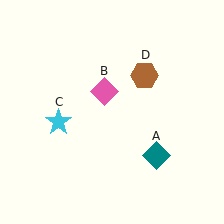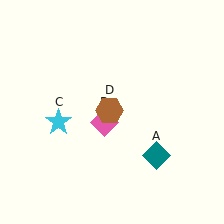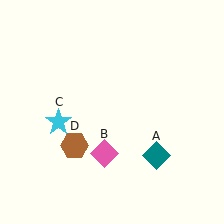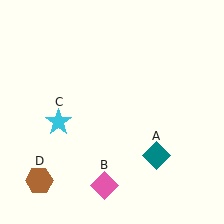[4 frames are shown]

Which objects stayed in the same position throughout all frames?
Teal diamond (object A) and cyan star (object C) remained stationary.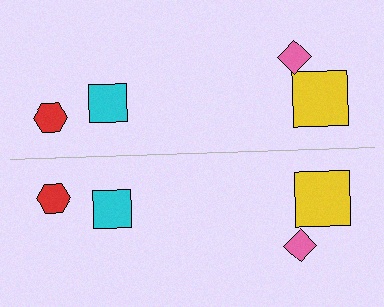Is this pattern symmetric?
Yes, this pattern has bilateral (reflection) symmetry.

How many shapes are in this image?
There are 8 shapes in this image.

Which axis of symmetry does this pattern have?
The pattern has a horizontal axis of symmetry running through the center of the image.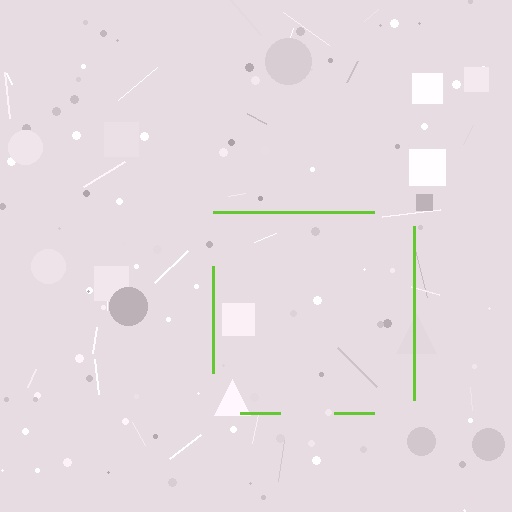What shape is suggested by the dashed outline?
The dashed outline suggests a square.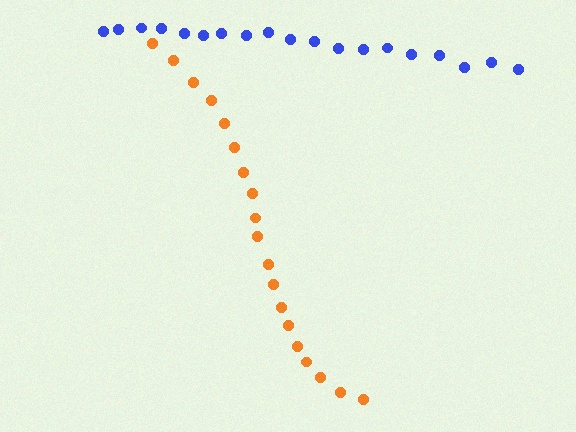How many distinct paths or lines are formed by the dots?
There are 2 distinct paths.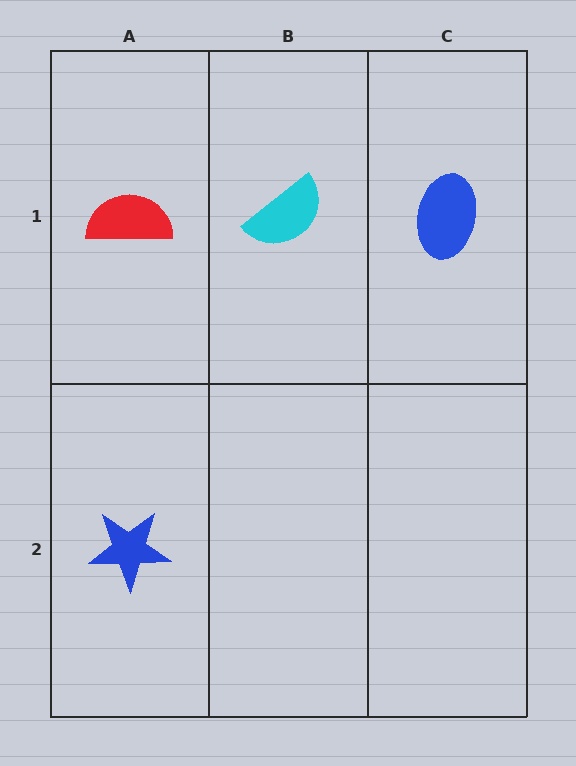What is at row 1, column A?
A red semicircle.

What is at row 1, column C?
A blue ellipse.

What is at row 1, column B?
A cyan semicircle.